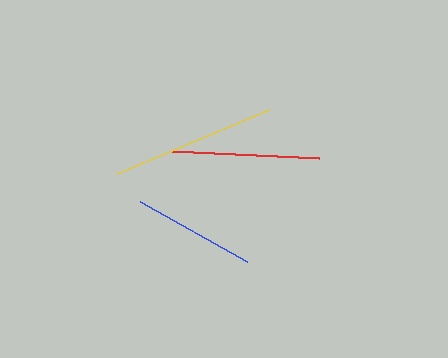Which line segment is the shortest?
The blue line is the shortest at approximately 123 pixels.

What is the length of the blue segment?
The blue segment is approximately 123 pixels long.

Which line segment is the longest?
The yellow line is the longest at approximately 164 pixels.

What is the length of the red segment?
The red segment is approximately 147 pixels long.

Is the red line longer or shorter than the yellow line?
The yellow line is longer than the red line.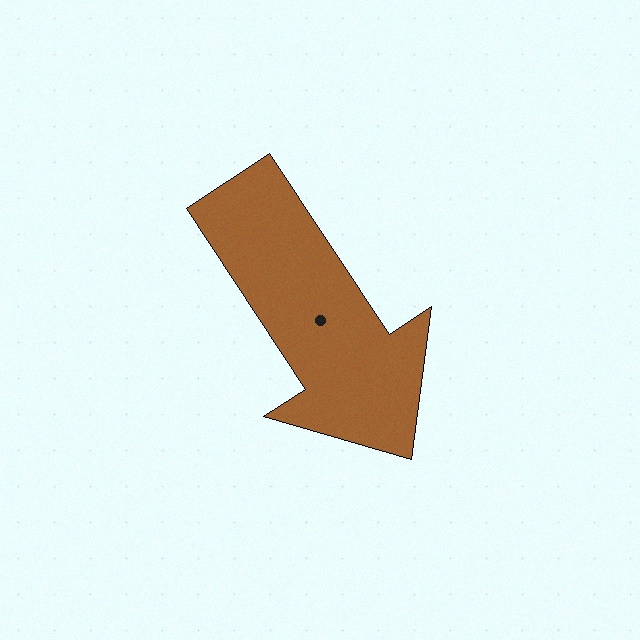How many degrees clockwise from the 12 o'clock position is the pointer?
Approximately 147 degrees.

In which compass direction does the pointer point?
Southeast.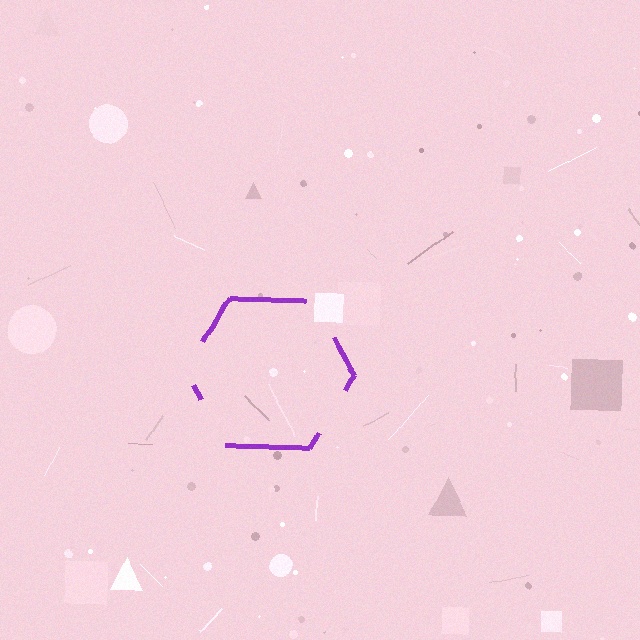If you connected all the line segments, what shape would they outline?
They would outline a hexagon.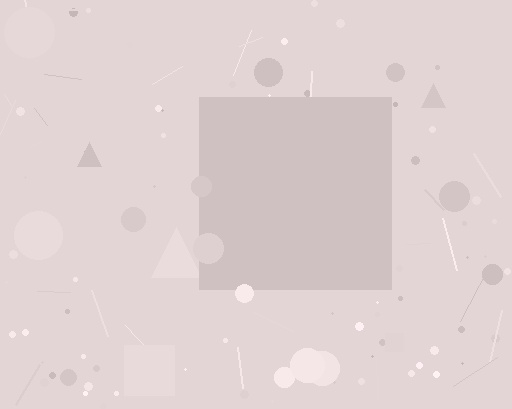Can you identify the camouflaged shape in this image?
The camouflaged shape is a square.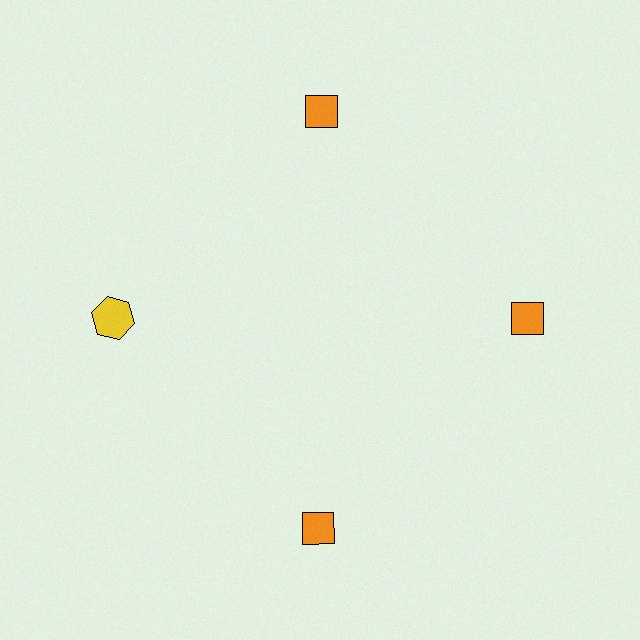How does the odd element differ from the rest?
It differs in both color (yellow instead of orange) and shape (hexagon instead of diamond).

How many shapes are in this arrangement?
There are 4 shapes arranged in a ring pattern.